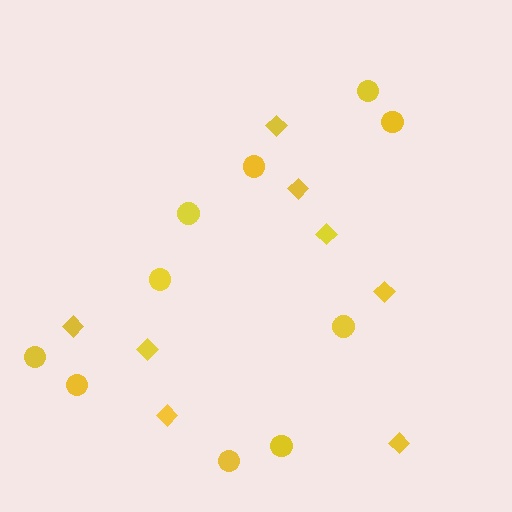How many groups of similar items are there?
There are 2 groups: one group of circles (10) and one group of diamonds (8).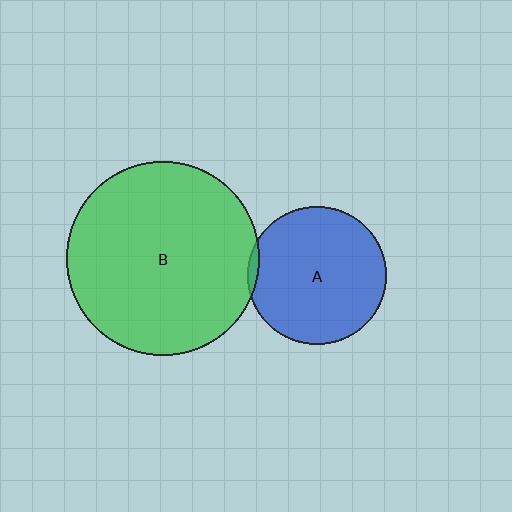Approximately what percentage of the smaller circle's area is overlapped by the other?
Approximately 5%.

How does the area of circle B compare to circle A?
Approximately 1.9 times.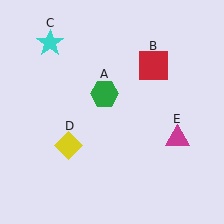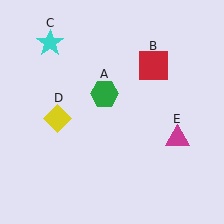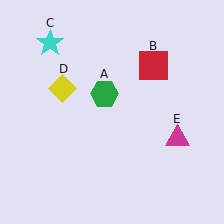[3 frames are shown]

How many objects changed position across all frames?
1 object changed position: yellow diamond (object D).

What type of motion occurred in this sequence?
The yellow diamond (object D) rotated clockwise around the center of the scene.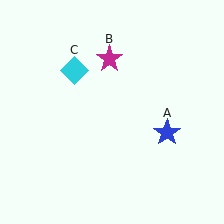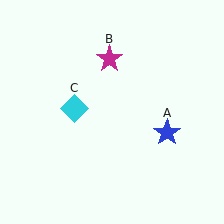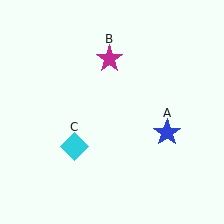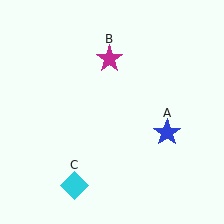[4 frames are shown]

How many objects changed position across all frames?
1 object changed position: cyan diamond (object C).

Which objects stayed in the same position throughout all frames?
Blue star (object A) and magenta star (object B) remained stationary.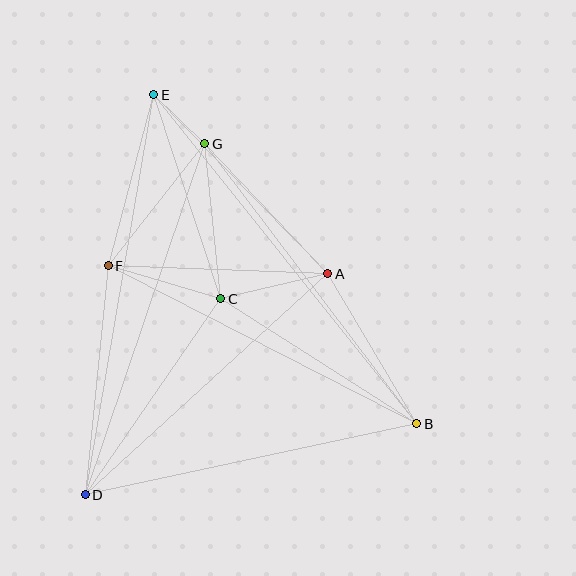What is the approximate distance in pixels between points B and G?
The distance between B and G is approximately 351 pixels.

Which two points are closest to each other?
Points E and G are closest to each other.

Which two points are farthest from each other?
Points B and E are farthest from each other.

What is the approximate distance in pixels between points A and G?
The distance between A and G is approximately 179 pixels.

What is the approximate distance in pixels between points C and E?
The distance between C and E is approximately 215 pixels.